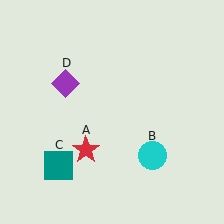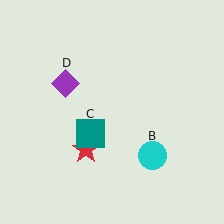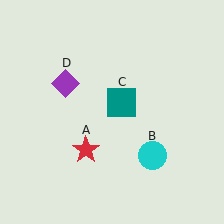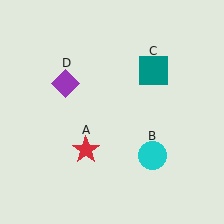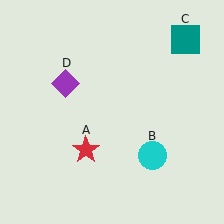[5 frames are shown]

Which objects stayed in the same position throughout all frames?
Red star (object A) and cyan circle (object B) and purple diamond (object D) remained stationary.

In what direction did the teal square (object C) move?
The teal square (object C) moved up and to the right.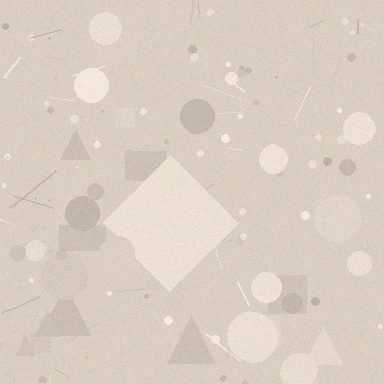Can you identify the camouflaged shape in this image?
The camouflaged shape is a diamond.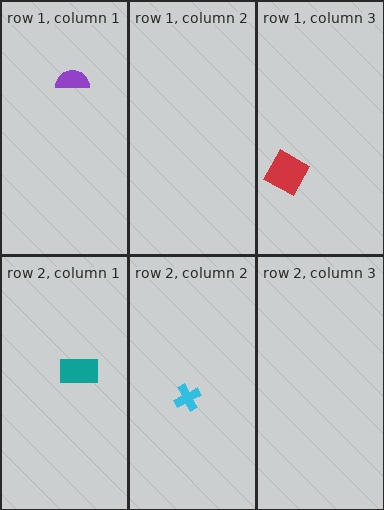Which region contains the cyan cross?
The row 2, column 2 region.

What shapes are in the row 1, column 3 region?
The red square.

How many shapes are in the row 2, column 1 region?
1.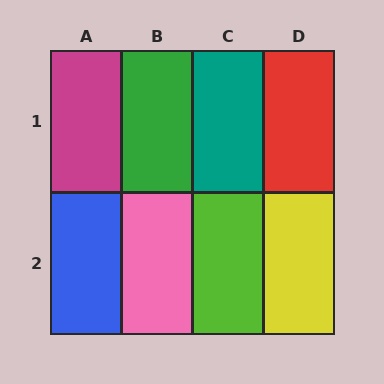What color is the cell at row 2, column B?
Pink.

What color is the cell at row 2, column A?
Blue.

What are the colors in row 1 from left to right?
Magenta, green, teal, red.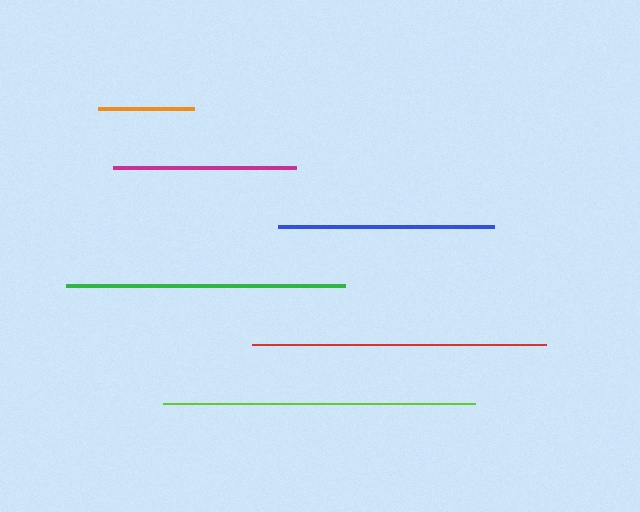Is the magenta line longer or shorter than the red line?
The red line is longer than the magenta line.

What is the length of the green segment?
The green segment is approximately 279 pixels long.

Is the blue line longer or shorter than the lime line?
The lime line is longer than the blue line.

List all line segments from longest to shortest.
From longest to shortest: lime, red, green, blue, magenta, orange.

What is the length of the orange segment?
The orange segment is approximately 95 pixels long.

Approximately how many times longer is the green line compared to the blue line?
The green line is approximately 1.3 times the length of the blue line.